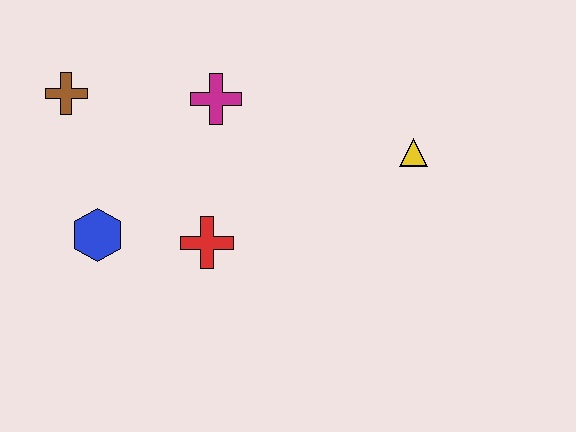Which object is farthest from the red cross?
The yellow triangle is farthest from the red cross.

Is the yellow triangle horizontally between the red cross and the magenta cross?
No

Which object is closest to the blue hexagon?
The red cross is closest to the blue hexagon.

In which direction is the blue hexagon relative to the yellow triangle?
The blue hexagon is to the left of the yellow triangle.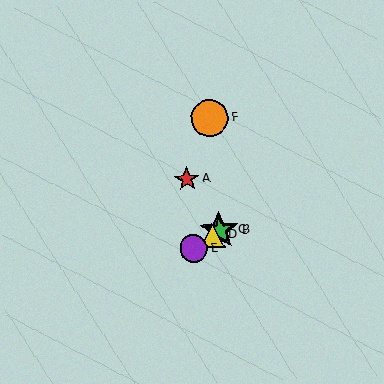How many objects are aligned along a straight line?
4 objects (B, C, D, E) are aligned along a straight line.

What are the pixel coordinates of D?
Object D is at (213, 235).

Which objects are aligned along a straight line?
Objects B, C, D, E are aligned along a straight line.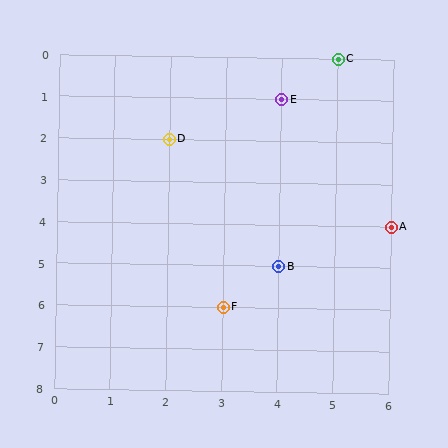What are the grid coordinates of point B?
Point B is at grid coordinates (4, 5).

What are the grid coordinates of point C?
Point C is at grid coordinates (5, 0).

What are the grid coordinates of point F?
Point F is at grid coordinates (3, 6).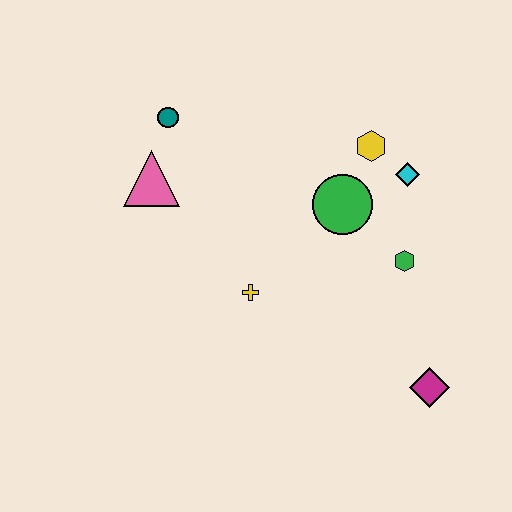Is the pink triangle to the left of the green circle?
Yes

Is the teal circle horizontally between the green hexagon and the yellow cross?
No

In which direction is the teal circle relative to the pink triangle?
The teal circle is above the pink triangle.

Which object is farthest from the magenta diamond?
The teal circle is farthest from the magenta diamond.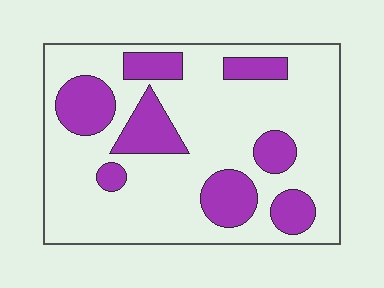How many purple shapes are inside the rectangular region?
8.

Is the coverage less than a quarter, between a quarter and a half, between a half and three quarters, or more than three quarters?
Between a quarter and a half.